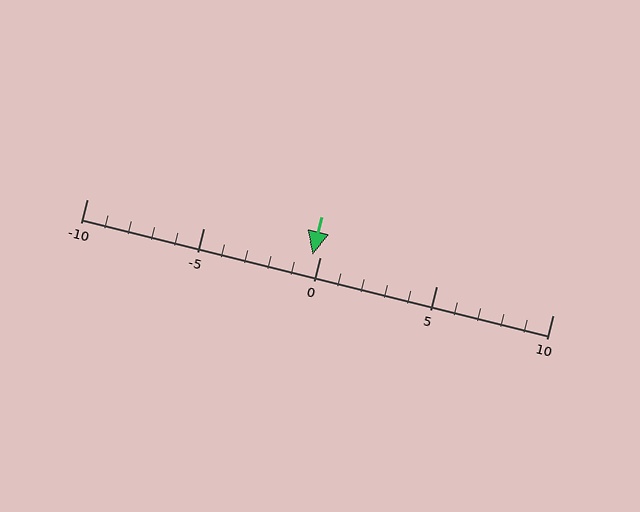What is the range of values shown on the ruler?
The ruler shows values from -10 to 10.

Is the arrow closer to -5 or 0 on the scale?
The arrow is closer to 0.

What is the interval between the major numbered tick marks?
The major tick marks are spaced 5 units apart.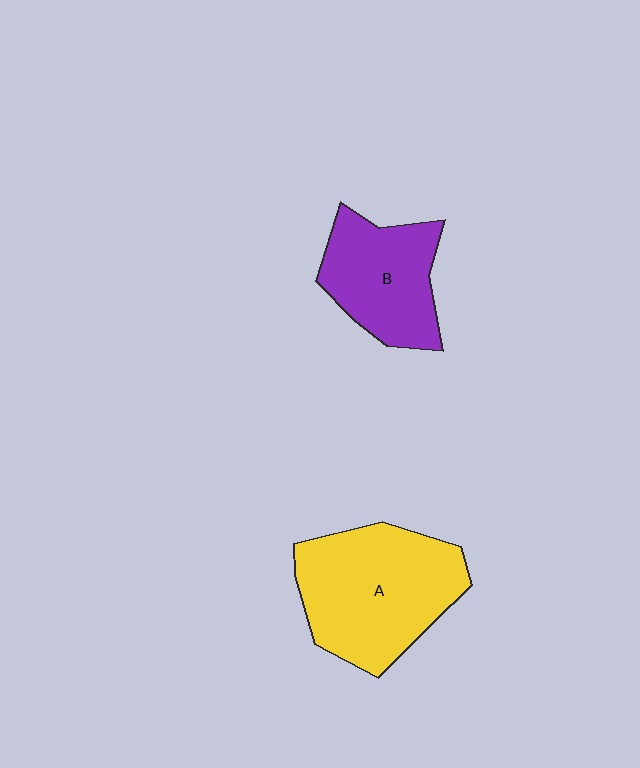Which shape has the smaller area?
Shape B (purple).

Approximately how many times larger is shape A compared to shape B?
Approximately 1.5 times.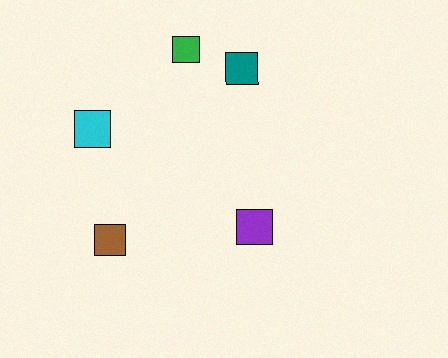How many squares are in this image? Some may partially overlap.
There are 5 squares.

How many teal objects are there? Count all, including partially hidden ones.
There is 1 teal object.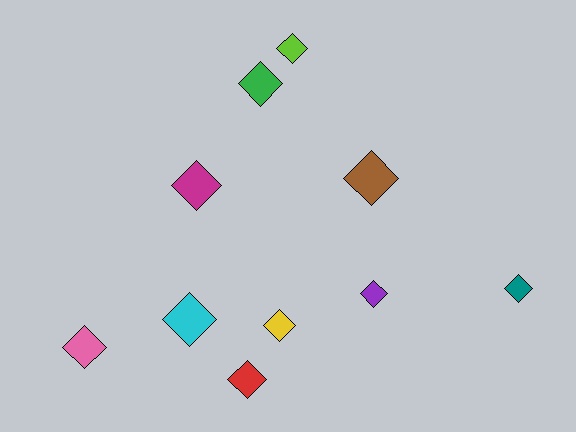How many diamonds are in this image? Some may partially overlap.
There are 10 diamonds.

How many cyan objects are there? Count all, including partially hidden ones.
There is 1 cyan object.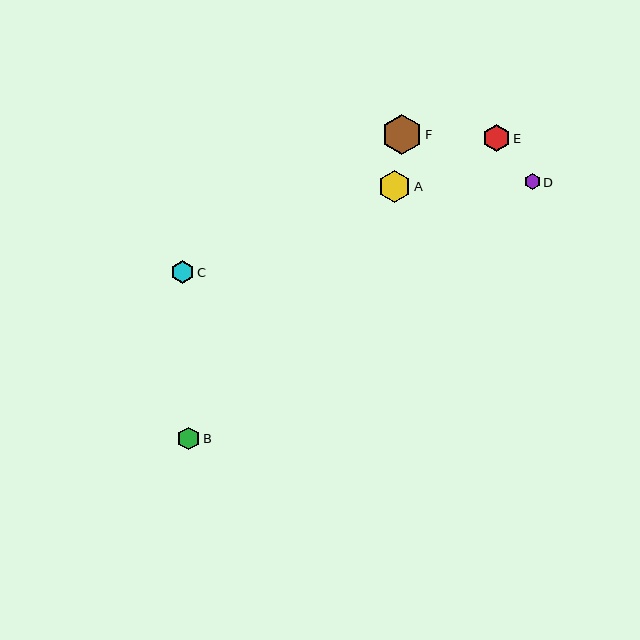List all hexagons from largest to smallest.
From largest to smallest: F, A, E, C, B, D.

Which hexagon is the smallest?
Hexagon D is the smallest with a size of approximately 16 pixels.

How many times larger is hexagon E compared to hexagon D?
Hexagon E is approximately 1.7 times the size of hexagon D.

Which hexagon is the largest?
Hexagon F is the largest with a size of approximately 40 pixels.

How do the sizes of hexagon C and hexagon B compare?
Hexagon C and hexagon B are approximately the same size.